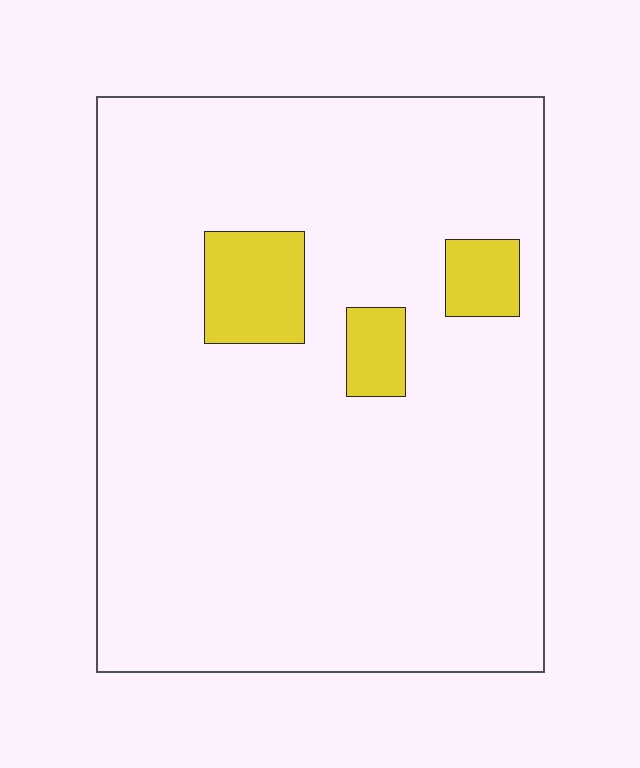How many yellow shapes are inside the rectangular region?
3.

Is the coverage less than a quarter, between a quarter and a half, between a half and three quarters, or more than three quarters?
Less than a quarter.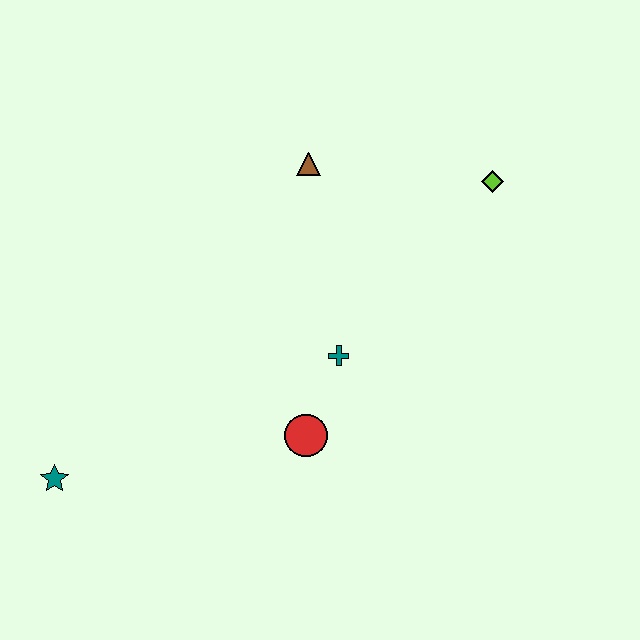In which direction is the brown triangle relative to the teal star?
The brown triangle is above the teal star.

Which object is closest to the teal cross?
The red circle is closest to the teal cross.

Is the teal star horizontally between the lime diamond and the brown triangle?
No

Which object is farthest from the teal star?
The lime diamond is farthest from the teal star.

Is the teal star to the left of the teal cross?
Yes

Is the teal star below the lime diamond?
Yes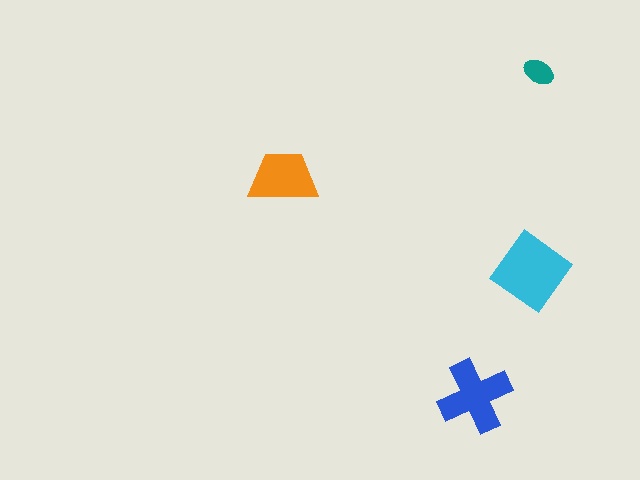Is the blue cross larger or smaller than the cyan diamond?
Smaller.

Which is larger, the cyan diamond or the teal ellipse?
The cyan diamond.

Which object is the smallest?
The teal ellipse.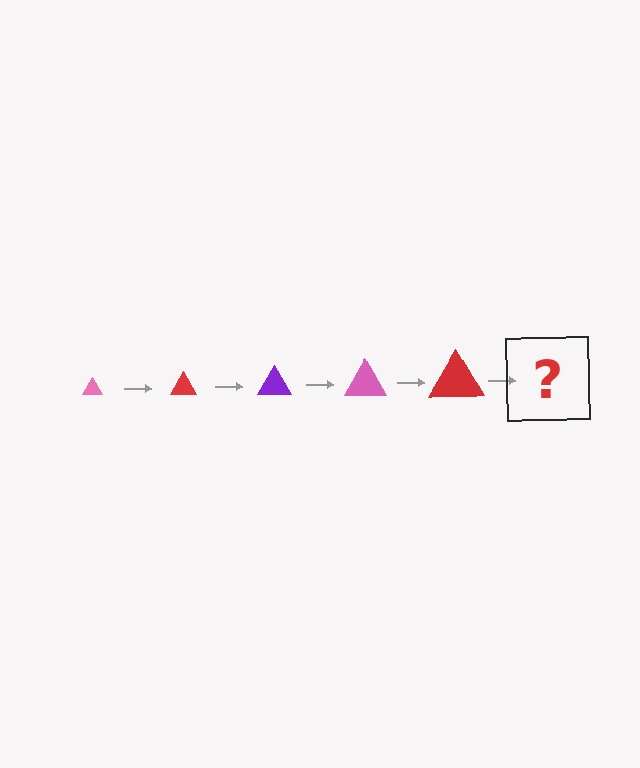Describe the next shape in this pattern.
It should be a purple triangle, larger than the previous one.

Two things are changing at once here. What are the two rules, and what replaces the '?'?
The two rules are that the triangle grows larger each step and the color cycles through pink, red, and purple. The '?' should be a purple triangle, larger than the previous one.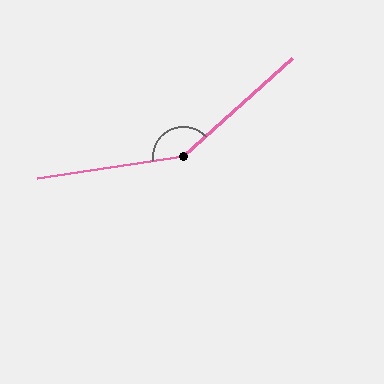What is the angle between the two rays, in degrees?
Approximately 147 degrees.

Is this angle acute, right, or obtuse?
It is obtuse.